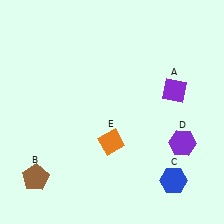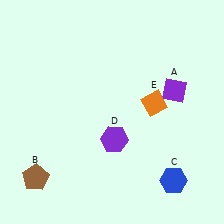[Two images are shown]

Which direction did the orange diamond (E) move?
The orange diamond (E) moved right.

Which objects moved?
The objects that moved are: the purple hexagon (D), the orange diamond (E).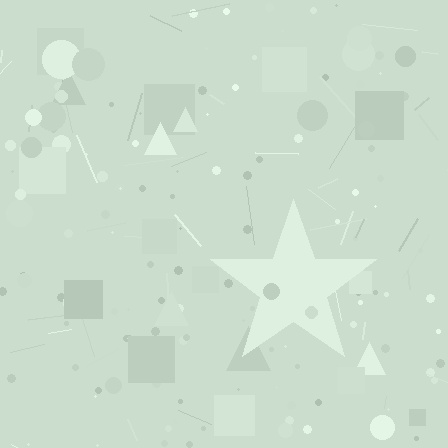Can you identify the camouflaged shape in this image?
The camouflaged shape is a star.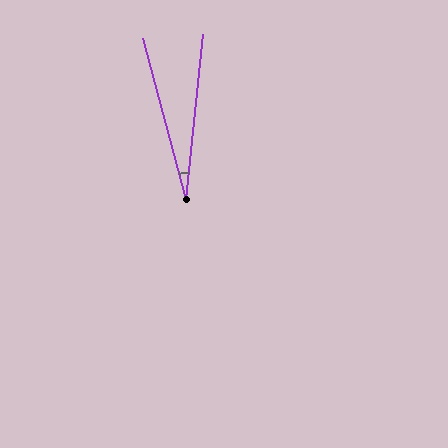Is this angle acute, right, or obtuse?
It is acute.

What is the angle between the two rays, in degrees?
Approximately 21 degrees.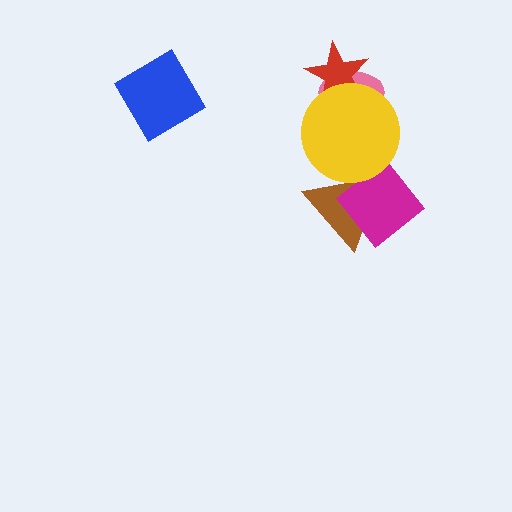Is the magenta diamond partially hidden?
No, no other shape covers it.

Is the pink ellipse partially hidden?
Yes, it is partially covered by another shape.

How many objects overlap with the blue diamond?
0 objects overlap with the blue diamond.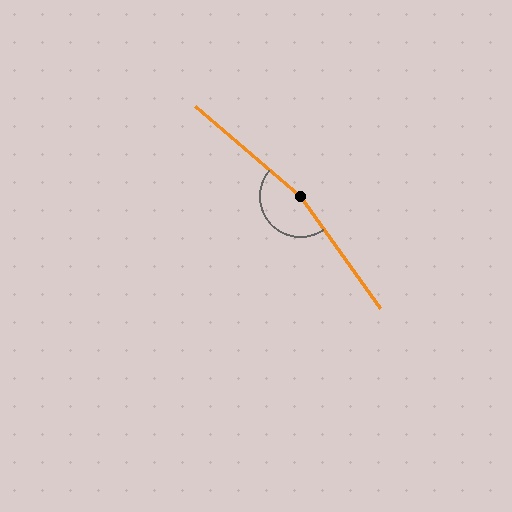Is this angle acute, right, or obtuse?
It is obtuse.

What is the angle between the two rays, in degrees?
Approximately 166 degrees.